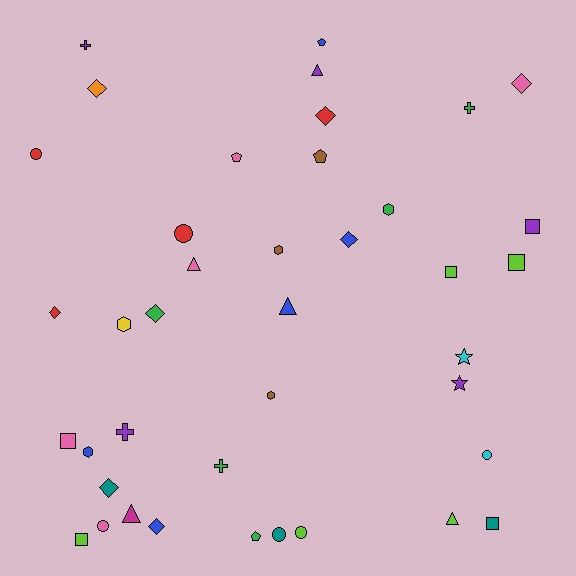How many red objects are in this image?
There are 4 red objects.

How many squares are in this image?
There are 6 squares.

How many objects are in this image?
There are 40 objects.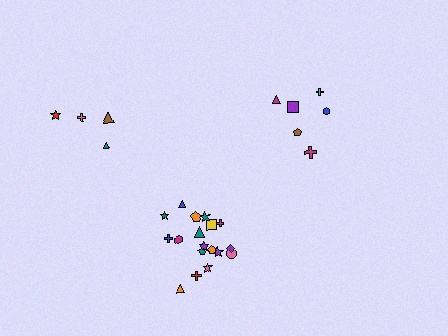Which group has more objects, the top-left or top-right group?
The top-right group.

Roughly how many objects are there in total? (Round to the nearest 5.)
Roughly 30 objects in total.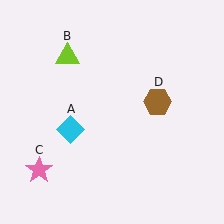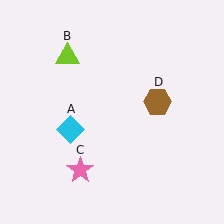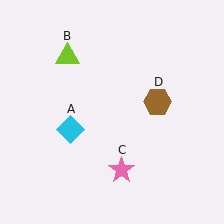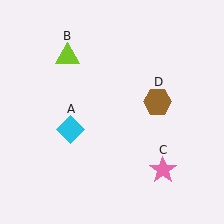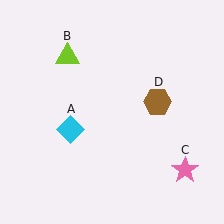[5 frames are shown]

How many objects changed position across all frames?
1 object changed position: pink star (object C).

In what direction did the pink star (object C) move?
The pink star (object C) moved right.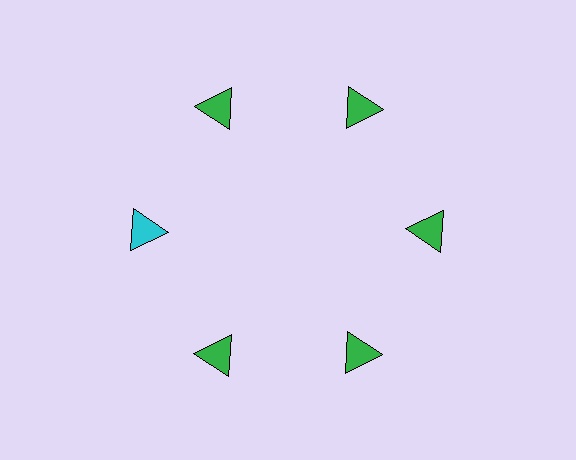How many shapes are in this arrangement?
There are 6 shapes arranged in a ring pattern.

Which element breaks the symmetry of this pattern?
The cyan triangle at roughly the 9 o'clock position breaks the symmetry. All other shapes are green triangles.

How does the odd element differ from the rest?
It has a different color: cyan instead of green.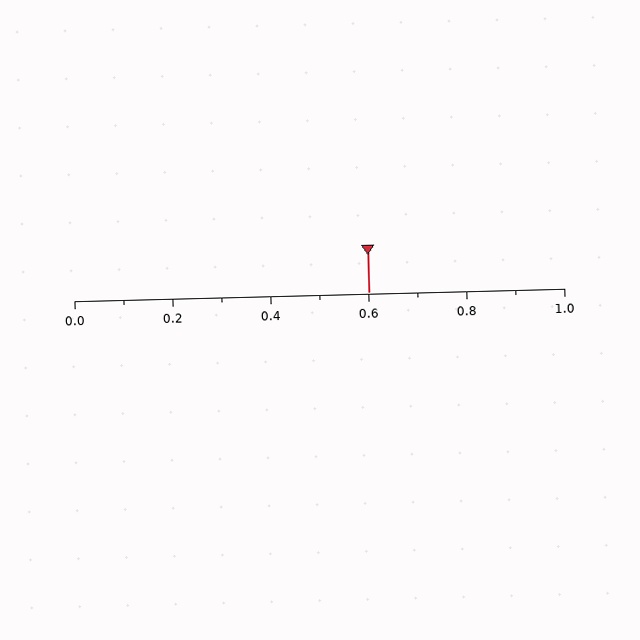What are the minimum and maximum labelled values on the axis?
The axis runs from 0.0 to 1.0.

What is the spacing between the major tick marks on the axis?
The major ticks are spaced 0.2 apart.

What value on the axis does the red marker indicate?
The marker indicates approximately 0.6.